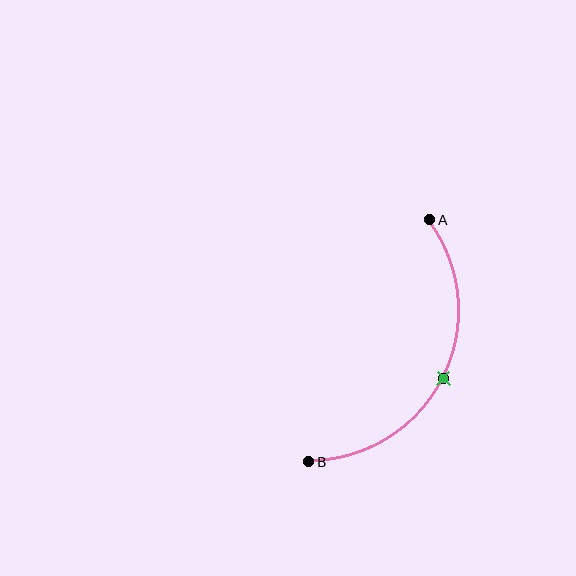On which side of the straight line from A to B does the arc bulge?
The arc bulges to the right of the straight line connecting A and B.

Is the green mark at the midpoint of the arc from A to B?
Yes. The green mark lies on the arc at equal arc-length from both A and B — it is the arc midpoint.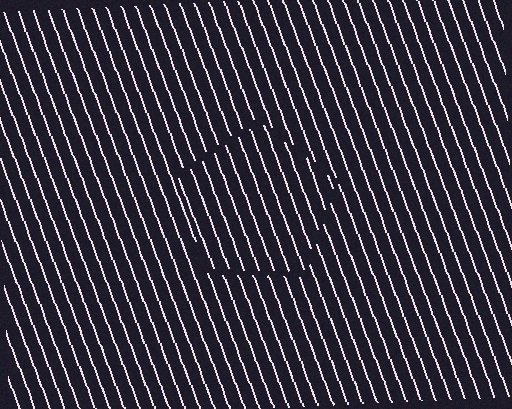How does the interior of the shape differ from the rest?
The interior of the shape contains the same grating, shifted by half a period — the contour is defined by the phase discontinuity where line-ends from the inner and outer gratings abut.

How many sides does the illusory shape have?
5 sides — the line-ends trace a pentagon.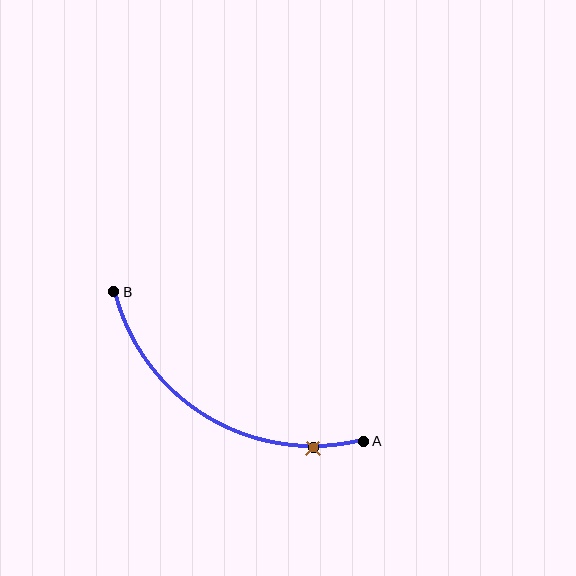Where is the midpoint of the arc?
The arc midpoint is the point on the curve farthest from the straight line joining A and B. It sits below that line.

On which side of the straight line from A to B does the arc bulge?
The arc bulges below the straight line connecting A and B.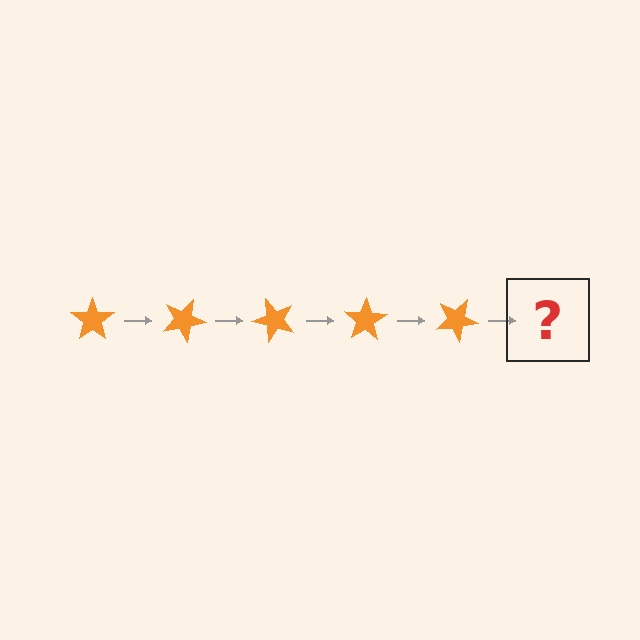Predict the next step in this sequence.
The next step is an orange star rotated 125 degrees.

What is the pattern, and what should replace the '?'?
The pattern is that the star rotates 25 degrees each step. The '?' should be an orange star rotated 125 degrees.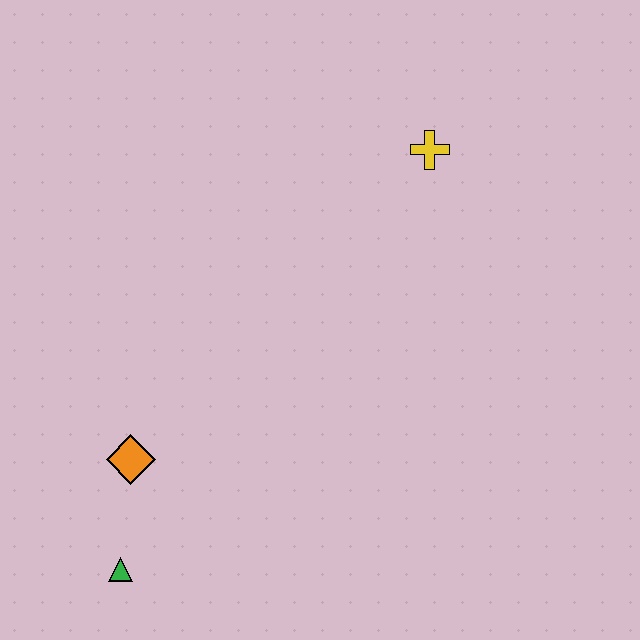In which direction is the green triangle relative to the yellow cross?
The green triangle is below the yellow cross.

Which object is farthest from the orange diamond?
The yellow cross is farthest from the orange diamond.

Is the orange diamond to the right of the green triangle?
Yes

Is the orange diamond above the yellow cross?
No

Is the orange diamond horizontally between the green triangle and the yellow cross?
Yes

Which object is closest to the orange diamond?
The green triangle is closest to the orange diamond.